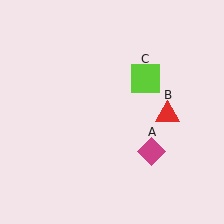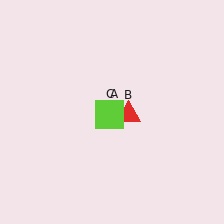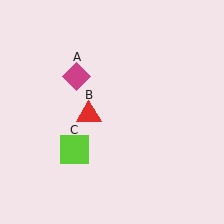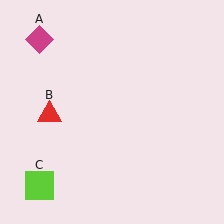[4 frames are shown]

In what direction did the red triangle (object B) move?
The red triangle (object B) moved left.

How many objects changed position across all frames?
3 objects changed position: magenta diamond (object A), red triangle (object B), lime square (object C).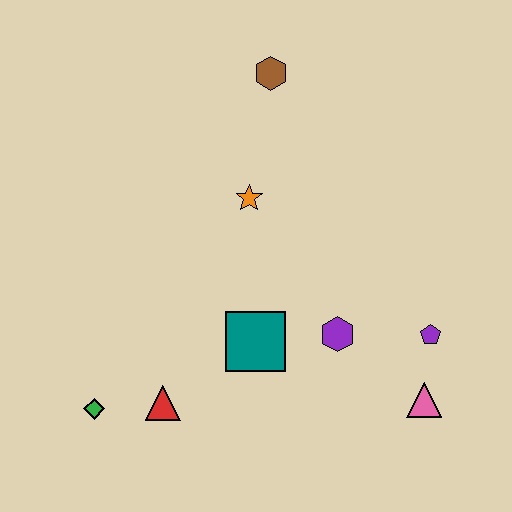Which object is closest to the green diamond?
The red triangle is closest to the green diamond.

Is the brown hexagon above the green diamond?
Yes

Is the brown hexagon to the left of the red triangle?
No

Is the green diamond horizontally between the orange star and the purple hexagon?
No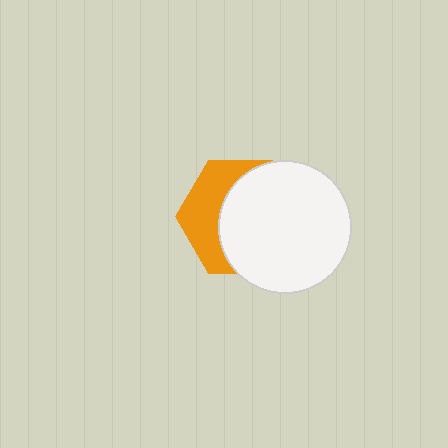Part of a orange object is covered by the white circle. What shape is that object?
It is a hexagon.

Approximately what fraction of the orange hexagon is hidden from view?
Roughly 62% of the orange hexagon is hidden behind the white circle.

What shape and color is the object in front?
The object in front is a white circle.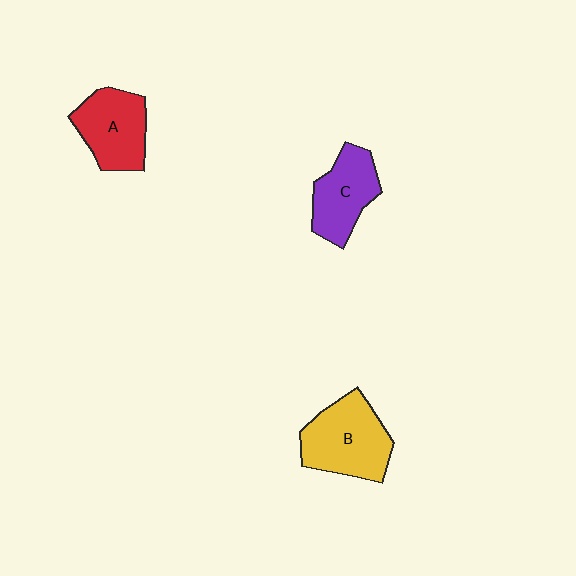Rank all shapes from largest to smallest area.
From largest to smallest: B (yellow), A (red), C (purple).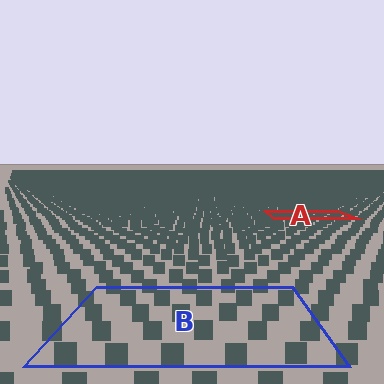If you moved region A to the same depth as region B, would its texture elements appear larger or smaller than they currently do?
They would appear larger. At a closer depth, the same texture elements are projected at a bigger on-screen size.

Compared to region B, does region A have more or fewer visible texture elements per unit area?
Region A has more texture elements per unit area — they are packed more densely because it is farther away.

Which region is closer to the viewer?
Region B is closer. The texture elements there are larger and more spread out.